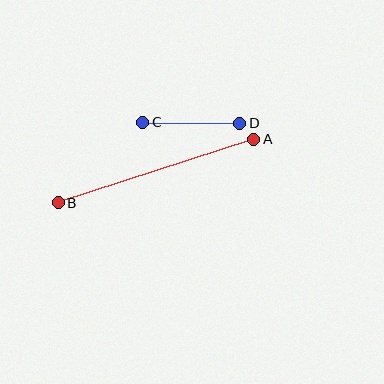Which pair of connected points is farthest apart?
Points A and B are farthest apart.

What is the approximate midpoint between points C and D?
The midpoint is at approximately (191, 123) pixels.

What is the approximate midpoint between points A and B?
The midpoint is at approximately (156, 171) pixels.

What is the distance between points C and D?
The distance is approximately 97 pixels.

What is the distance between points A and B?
The distance is approximately 206 pixels.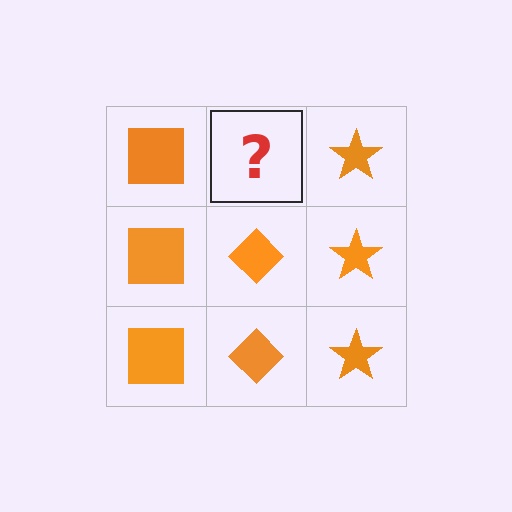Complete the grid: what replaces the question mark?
The question mark should be replaced with an orange diamond.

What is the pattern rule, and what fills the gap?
The rule is that each column has a consistent shape. The gap should be filled with an orange diamond.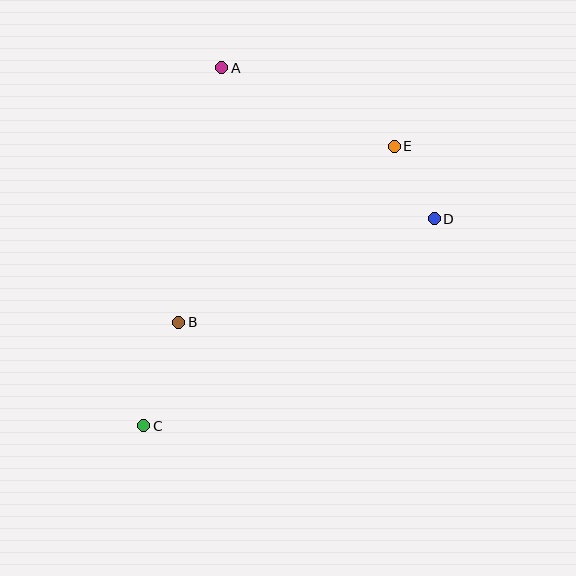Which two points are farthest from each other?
Points C and E are farthest from each other.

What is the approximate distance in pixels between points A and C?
The distance between A and C is approximately 367 pixels.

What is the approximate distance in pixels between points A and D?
The distance between A and D is approximately 260 pixels.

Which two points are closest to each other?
Points D and E are closest to each other.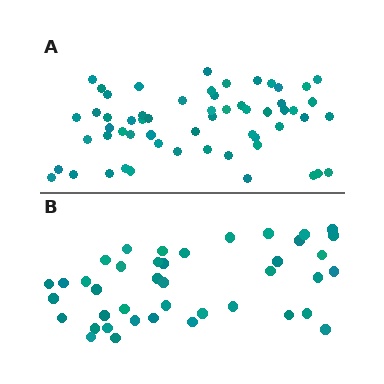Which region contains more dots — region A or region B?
Region A (the top region) has more dots.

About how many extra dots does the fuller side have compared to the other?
Region A has approximately 15 more dots than region B.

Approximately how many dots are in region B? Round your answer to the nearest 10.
About 40 dots. (The exact count is 41, which rounds to 40.)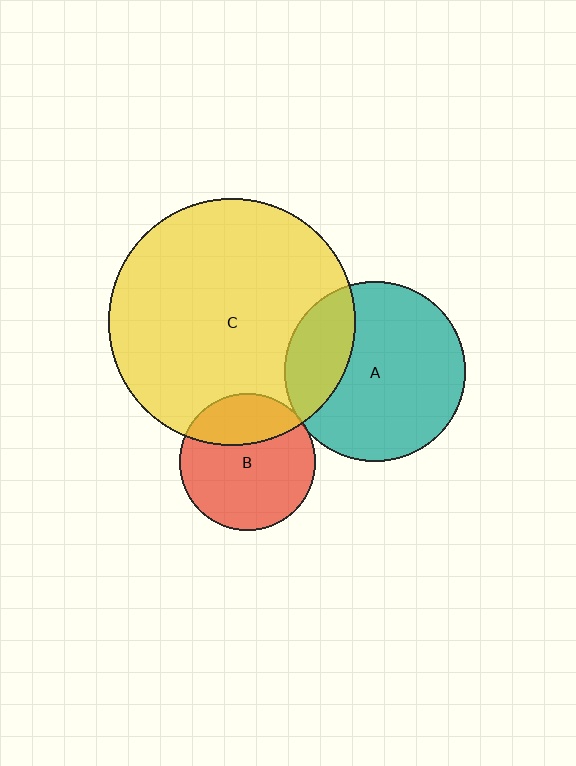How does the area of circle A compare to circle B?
Approximately 1.8 times.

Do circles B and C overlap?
Yes.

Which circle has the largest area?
Circle C (yellow).